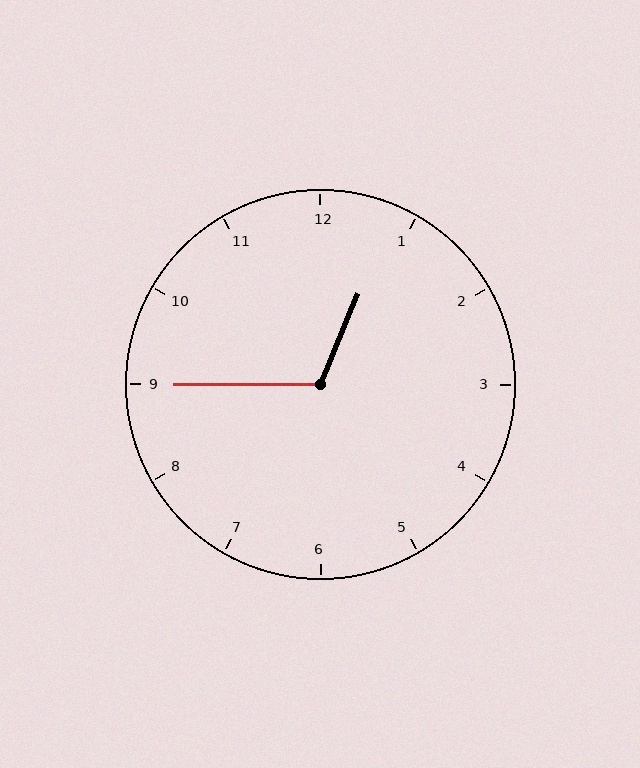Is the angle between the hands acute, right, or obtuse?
It is obtuse.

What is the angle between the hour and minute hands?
Approximately 112 degrees.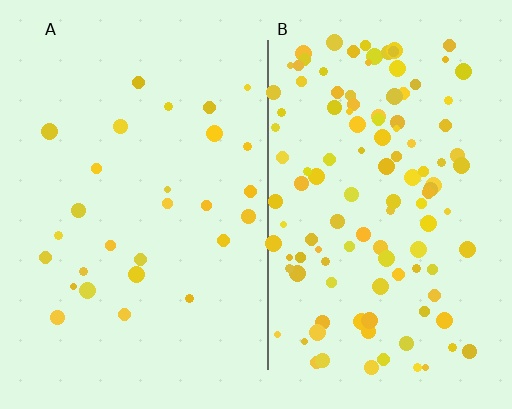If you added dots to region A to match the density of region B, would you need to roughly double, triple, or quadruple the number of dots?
Approximately quadruple.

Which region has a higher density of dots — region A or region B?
B (the right).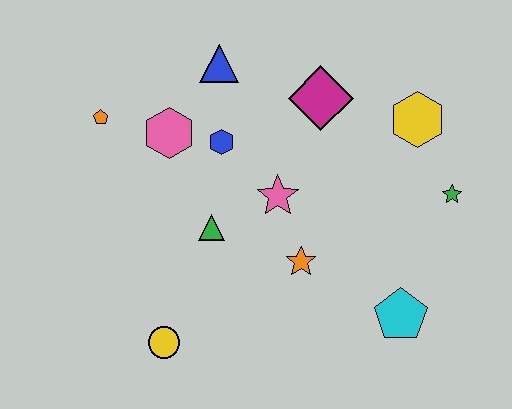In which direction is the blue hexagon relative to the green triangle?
The blue hexagon is above the green triangle.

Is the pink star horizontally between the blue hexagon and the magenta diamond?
Yes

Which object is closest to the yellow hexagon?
The green star is closest to the yellow hexagon.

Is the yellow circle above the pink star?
No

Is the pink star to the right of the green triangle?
Yes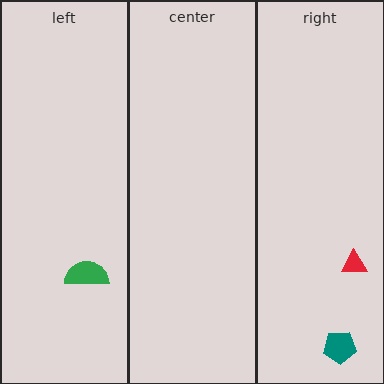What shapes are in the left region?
The green semicircle.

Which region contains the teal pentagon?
The right region.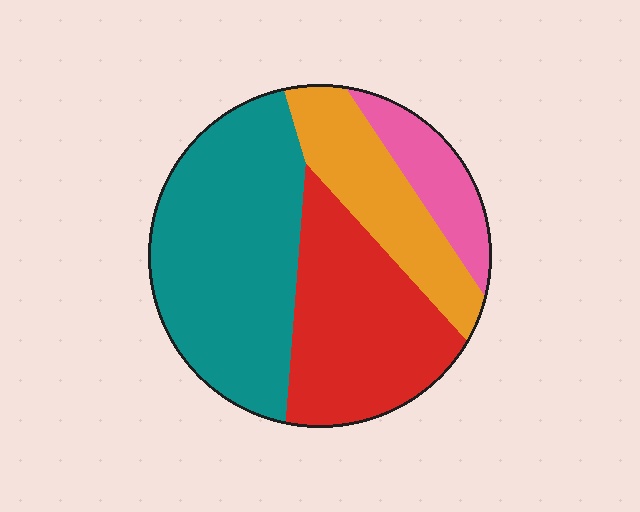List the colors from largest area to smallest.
From largest to smallest: teal, red, orange, pink.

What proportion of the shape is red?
Red covers roughly 30% of the shape.